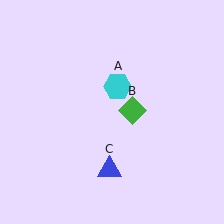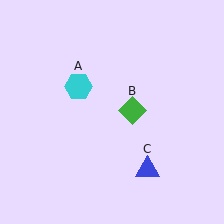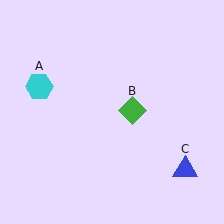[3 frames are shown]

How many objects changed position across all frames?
2 objects changed position: cyan hexagon (object A), blue triangle (object C).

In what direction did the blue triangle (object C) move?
The blue triangle (object C) moved right.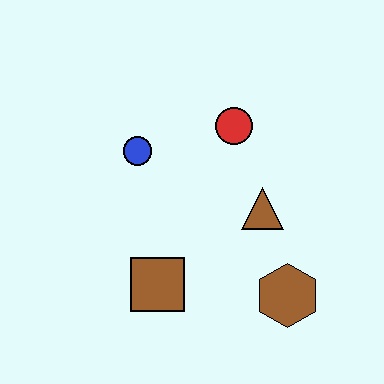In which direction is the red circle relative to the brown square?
The red circle is above the brown square.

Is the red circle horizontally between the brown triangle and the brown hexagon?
No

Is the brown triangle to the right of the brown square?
Yes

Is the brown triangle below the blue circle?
Yes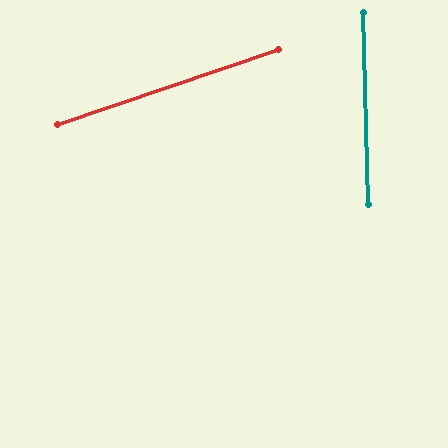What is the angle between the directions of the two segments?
Approximately 73 degrees.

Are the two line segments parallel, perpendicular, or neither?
Neither parallel nor perpendicular — they differ by about 73°.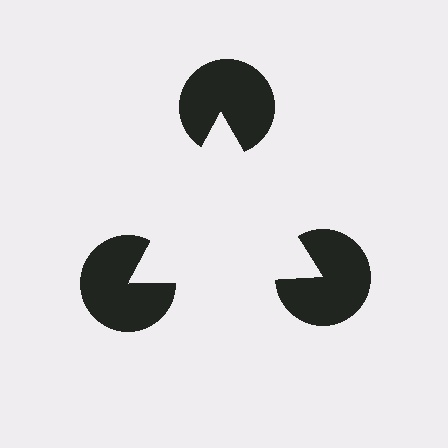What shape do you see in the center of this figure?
An illusory triangle — its edges are inferred from the aligned wedge cuts in the pac-man discs, not physically drawn.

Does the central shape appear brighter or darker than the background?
It typically appears slightly brighter than the background, even though no actual brightness change is drawn.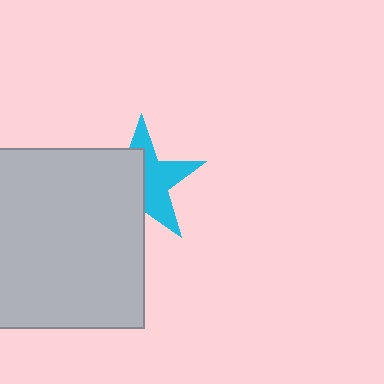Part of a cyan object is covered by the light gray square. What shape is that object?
It is a star.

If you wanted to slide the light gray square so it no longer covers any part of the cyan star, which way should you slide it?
Slide it left — that is the most direct way to separate the two shapes.